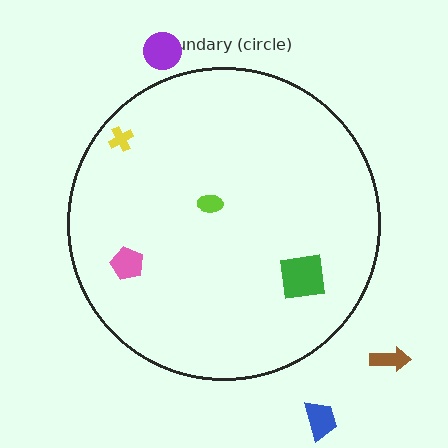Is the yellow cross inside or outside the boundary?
Inside.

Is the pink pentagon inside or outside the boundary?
Inside.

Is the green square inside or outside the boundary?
Inside.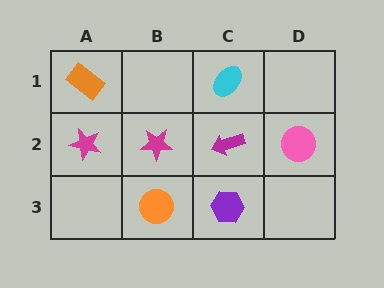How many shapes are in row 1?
2 shapes.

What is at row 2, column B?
A magenta star.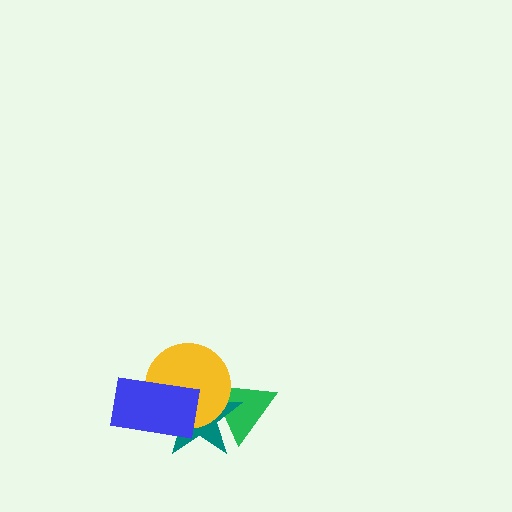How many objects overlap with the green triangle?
2 objects overlap with the green triangle.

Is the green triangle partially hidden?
Yes, it is partially covered by another shape.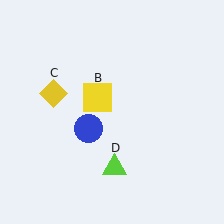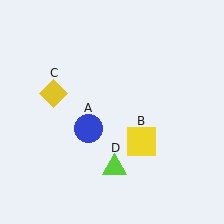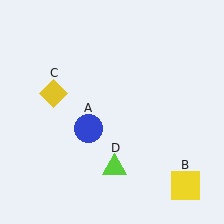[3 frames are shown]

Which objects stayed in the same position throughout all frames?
Blue circle (object A) and yellow diamond (object C) and lime triangle (object D) remained stationary.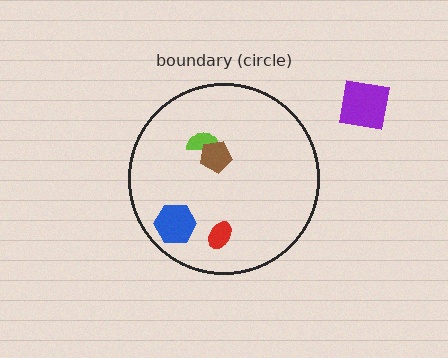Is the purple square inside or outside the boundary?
Outside.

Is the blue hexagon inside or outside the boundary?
Inside.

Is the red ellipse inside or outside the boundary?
Inside.